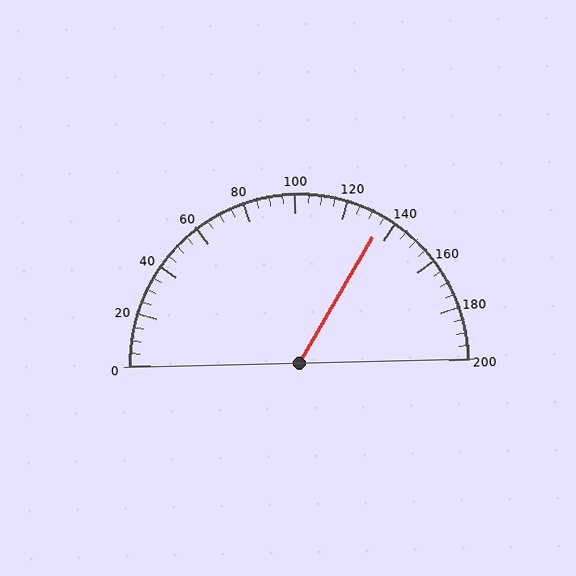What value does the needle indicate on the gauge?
The needle indicates approximately 135.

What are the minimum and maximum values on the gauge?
The gauge ranges from 0 to 200.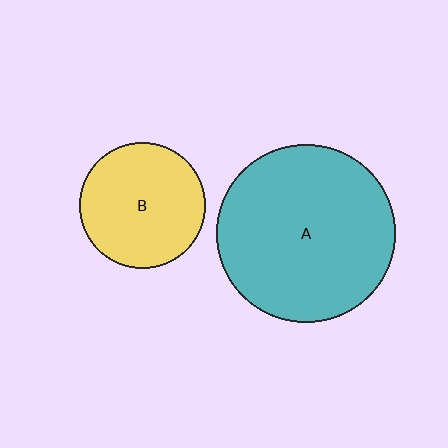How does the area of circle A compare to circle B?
Approximately 2.0 times.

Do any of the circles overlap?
No, none of the circles overlap.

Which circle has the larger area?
Circle A (teal).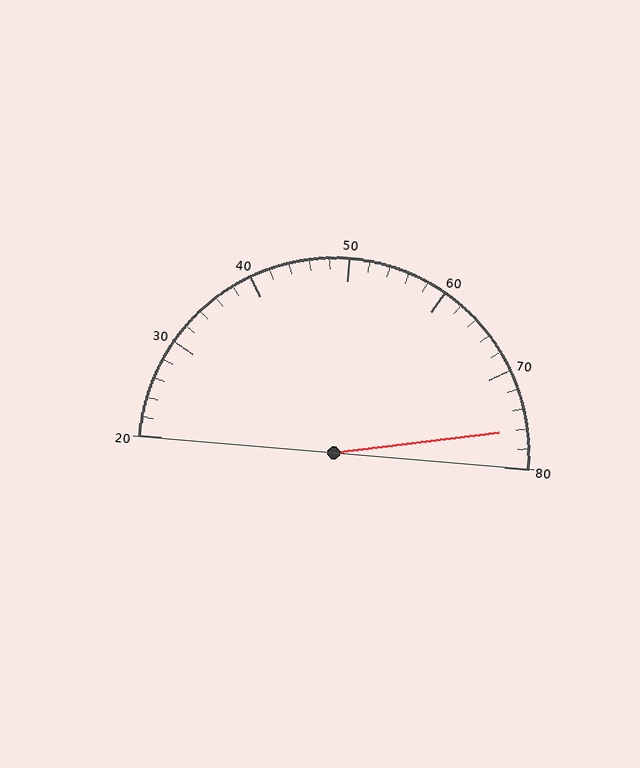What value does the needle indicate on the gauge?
The needle indicates approximately 76.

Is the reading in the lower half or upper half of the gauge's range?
The reading is in the upper half of the range (20 to 80).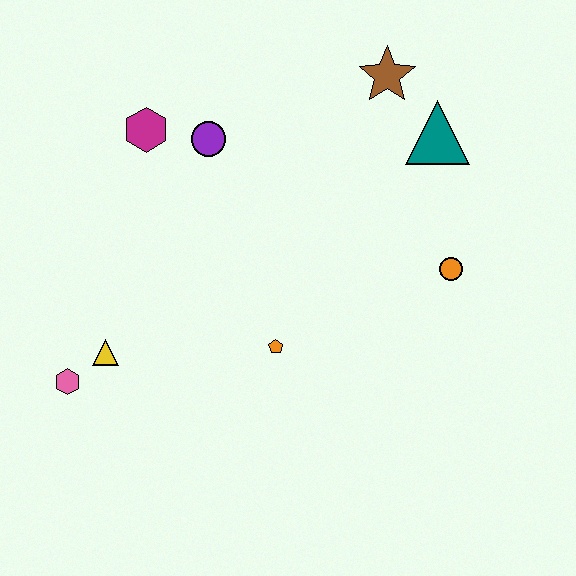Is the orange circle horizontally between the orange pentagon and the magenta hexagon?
No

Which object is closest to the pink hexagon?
The yellow triangle is closest to the pink hexagon.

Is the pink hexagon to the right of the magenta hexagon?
No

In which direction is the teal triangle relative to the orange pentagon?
The teal triangle is above the orange pentagon.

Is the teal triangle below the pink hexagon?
No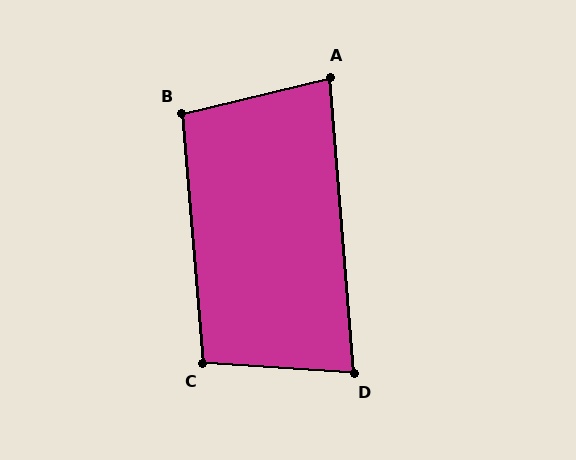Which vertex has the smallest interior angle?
A, at approximately 81 degrees.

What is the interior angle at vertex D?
Approximately 81 degrees (acute).